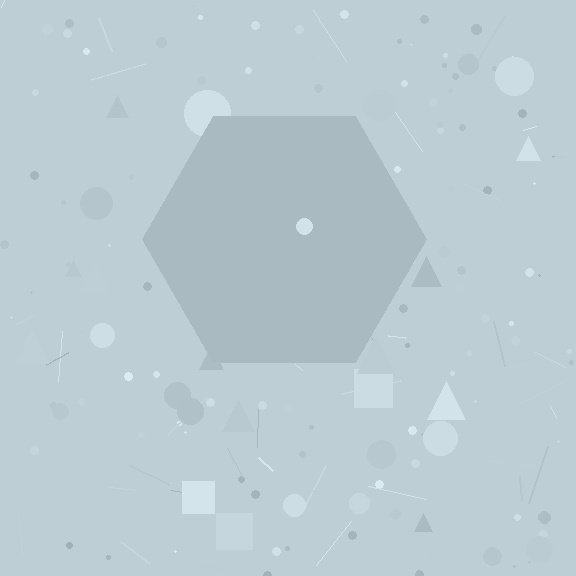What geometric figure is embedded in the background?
A hexagon is embedded in the background.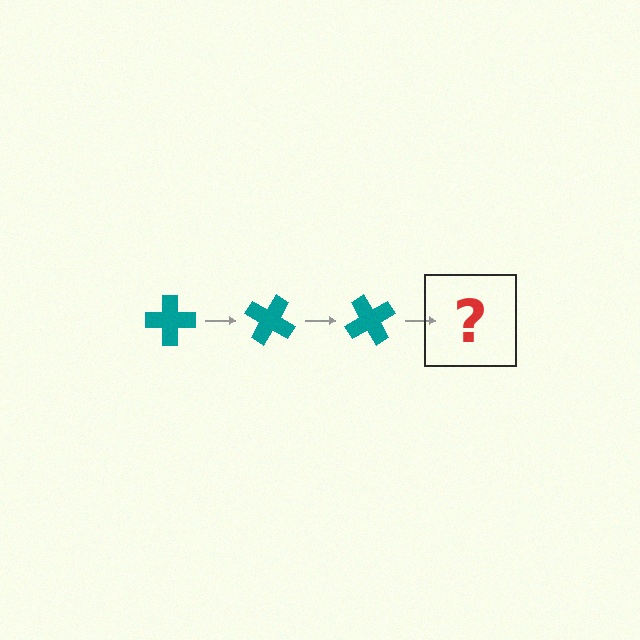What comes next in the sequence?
The next element should be a teal cross rotated 90 degrees.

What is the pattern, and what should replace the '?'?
The pattern is that the cross rotates 30 degrees each step. The '?' should be a teal cross rotated 90 degrees.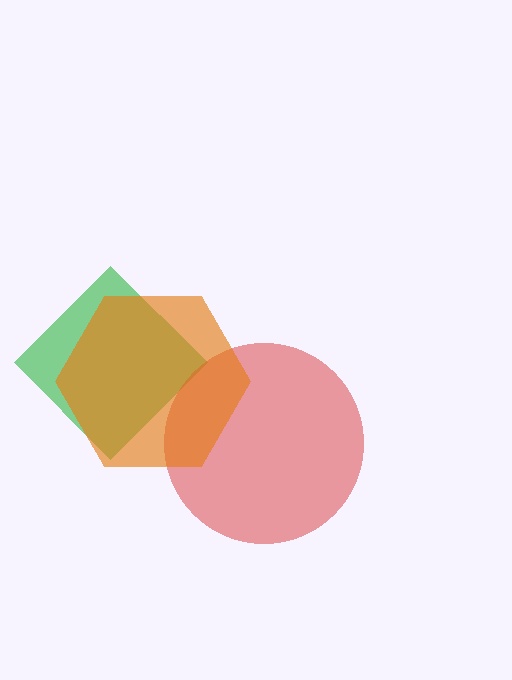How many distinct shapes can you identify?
There are 3 distinct shapes: a green diamond, a red circle, an orange hexagon.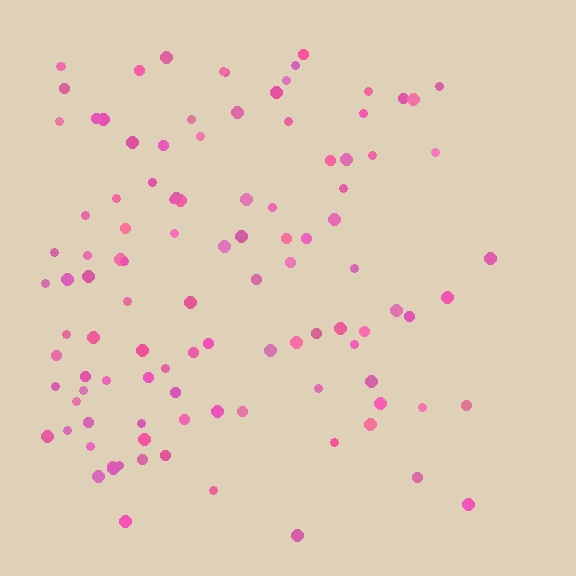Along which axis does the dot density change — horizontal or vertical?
Horizontal.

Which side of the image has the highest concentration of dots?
The left.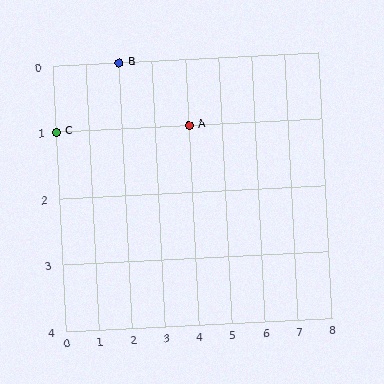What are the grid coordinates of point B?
Point B is at grid coordinates (2, 0).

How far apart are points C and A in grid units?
Points C and A are 4 columns apart.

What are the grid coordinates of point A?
Point A is at grid coordinates (4, 1).